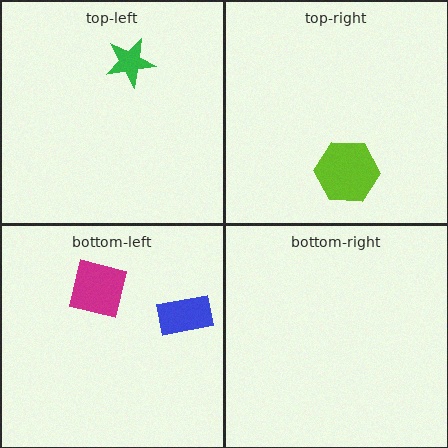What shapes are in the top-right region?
The lime hexagon.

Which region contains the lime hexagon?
The top-right region.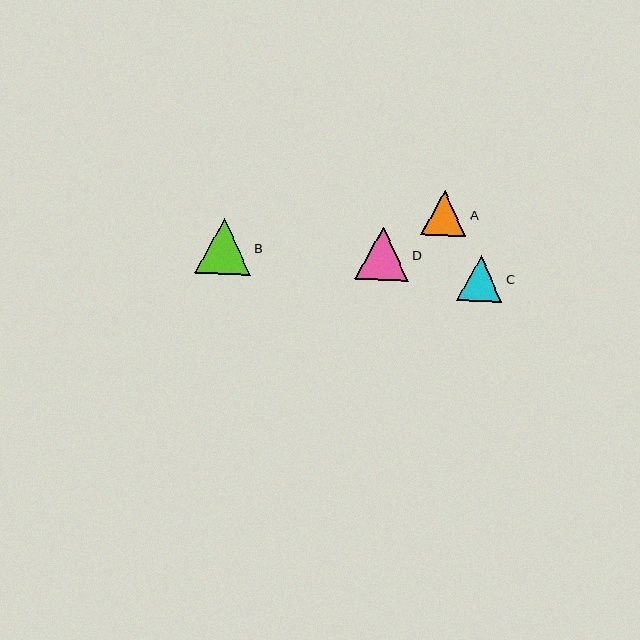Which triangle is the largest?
Triangle B is the largest with a size of approximately 56 pixels.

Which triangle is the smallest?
Triangle A is the smallest with a size of approximately 45 pixels.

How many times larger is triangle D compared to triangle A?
Triangle D is approximately 1.2 times the size of triangle A.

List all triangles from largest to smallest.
From largest to smallest: B, D, C, A.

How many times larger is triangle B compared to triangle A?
Triangle B is approximately 1.3 times the size of triangle A.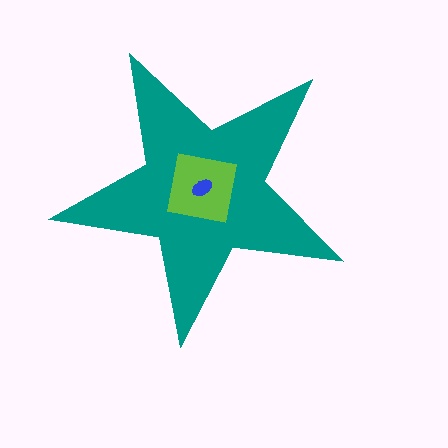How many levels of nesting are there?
3.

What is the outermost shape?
The teal star.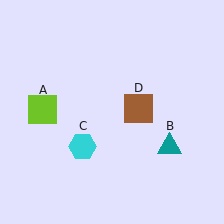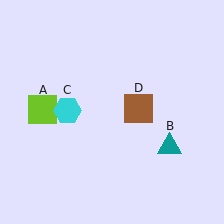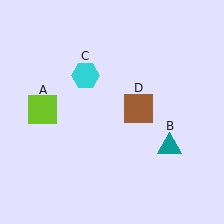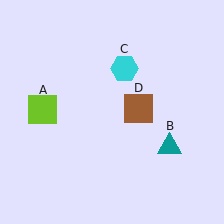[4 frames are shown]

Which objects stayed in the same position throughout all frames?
Lime square (object A) and teal triangle (object B) and brown square (object D) remained stationary.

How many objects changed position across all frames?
1 object changed position: cyan hexagon (object C).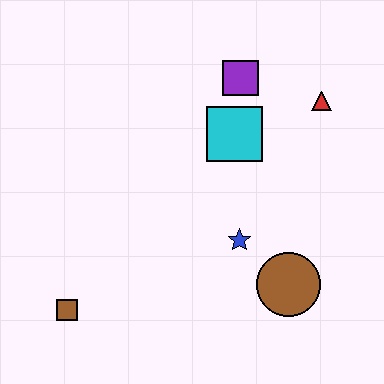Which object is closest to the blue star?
The brown circle is closest to the blue star.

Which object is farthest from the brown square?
The red triangle is farthest from the brown square.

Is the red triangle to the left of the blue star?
No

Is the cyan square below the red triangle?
Yes